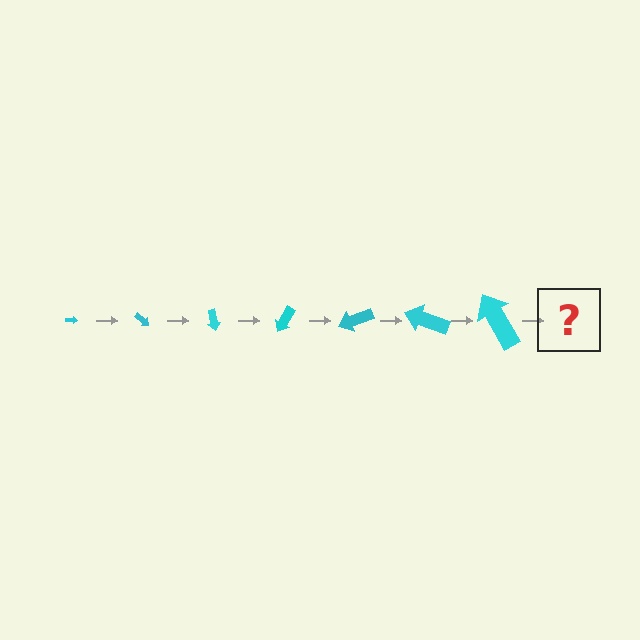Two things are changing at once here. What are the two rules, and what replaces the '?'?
The two rules are that the arrow grows larger each step and it rotates 40 degrees each step. The '?' should be an arrow, larger than the previous one and rotated 280 degrees from the start.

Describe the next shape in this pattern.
It should be an arrow, larger than the previous one and rotated 280 degrees from the start.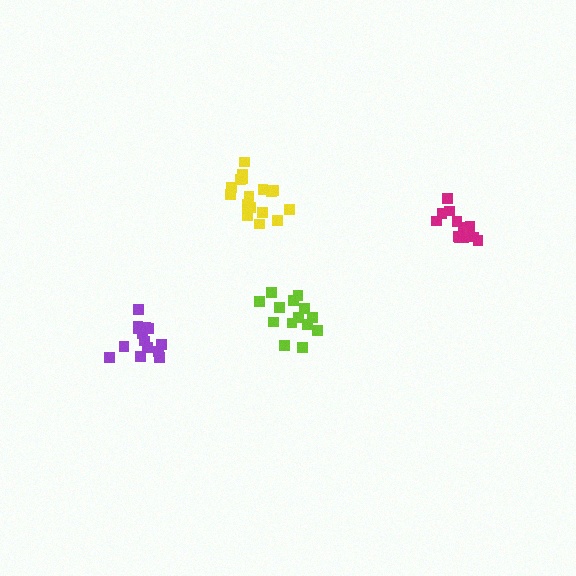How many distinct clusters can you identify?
There are 4 distinct clusters.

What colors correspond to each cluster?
The clusters are colored: yellow, magenta, purple, lime.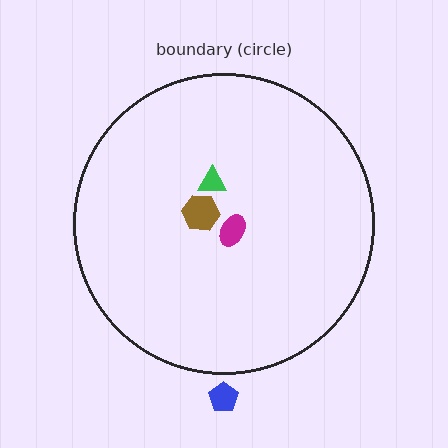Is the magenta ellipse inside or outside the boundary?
Inside.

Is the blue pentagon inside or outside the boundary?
Outside.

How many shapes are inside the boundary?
3 inside, 1 outside.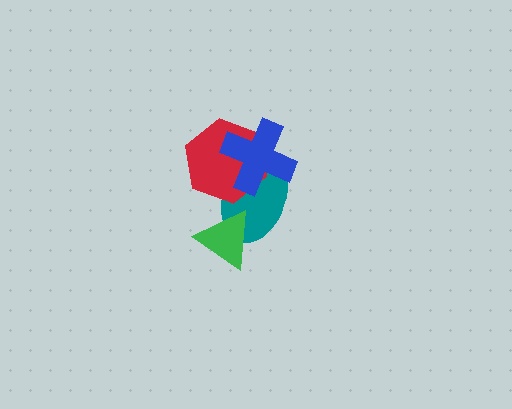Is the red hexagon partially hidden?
Yes, it is partially covered by another shape.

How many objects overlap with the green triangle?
1 object overlaps with the green triangle.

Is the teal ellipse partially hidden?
Yes, it is partially covered by another shape.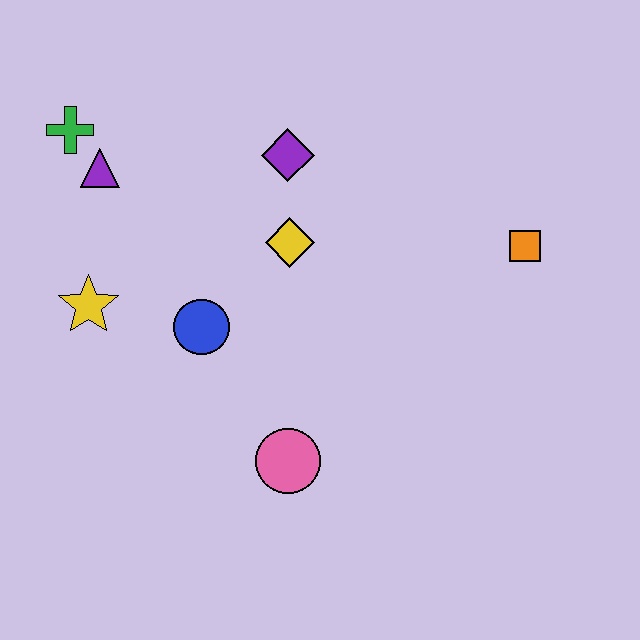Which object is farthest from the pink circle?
The green cross is farthest from the pink circle.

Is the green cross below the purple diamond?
No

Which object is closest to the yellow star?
The blue circle is closest to the yellow star.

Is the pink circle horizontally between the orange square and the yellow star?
Yes